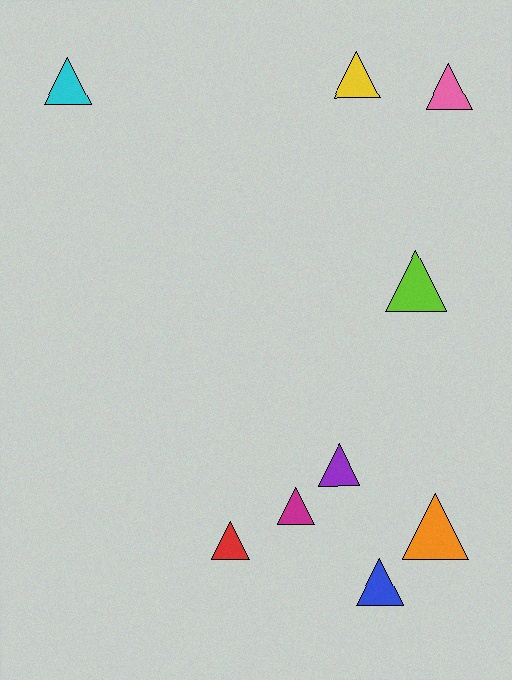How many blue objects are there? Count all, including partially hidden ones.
There is 1 blue object.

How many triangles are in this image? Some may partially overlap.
There are 9 triangles.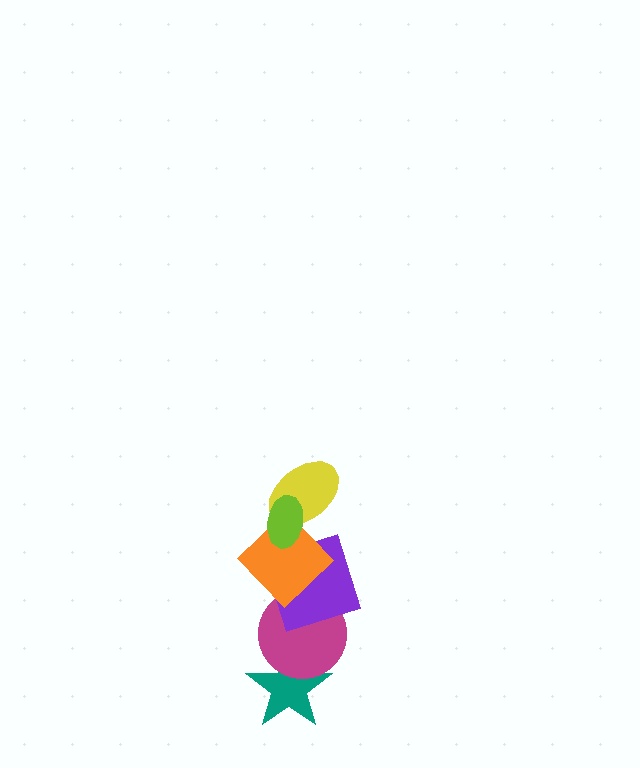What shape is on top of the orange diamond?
The yellow ellipse is on top of the orange diamond.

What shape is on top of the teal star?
The magenta circle is on top of the teal star.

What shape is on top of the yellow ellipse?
The lime ellipse is on top of the yellow ellipse.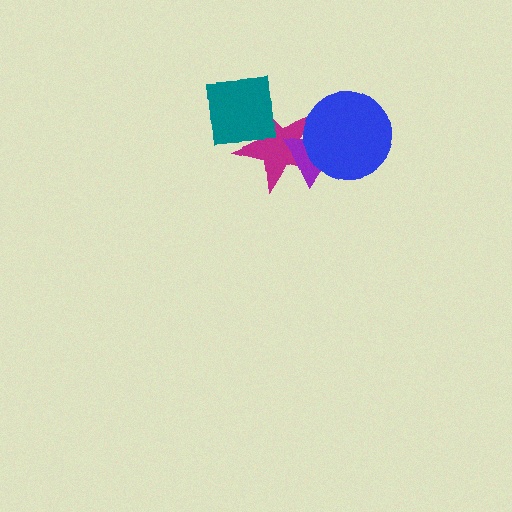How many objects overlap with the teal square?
1 object overlaps with the teal square.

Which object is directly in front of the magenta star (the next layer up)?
The purple triangle is directly in front of the magenta star.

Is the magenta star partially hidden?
Yes, it is partially covered by another shape.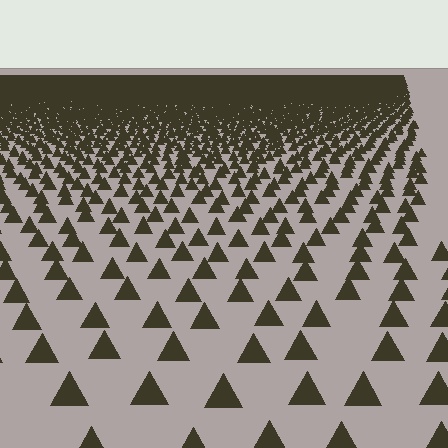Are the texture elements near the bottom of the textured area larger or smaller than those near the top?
Larger. Near the bottom, elements are closer to the viewer and appear at a bigger on-screen size.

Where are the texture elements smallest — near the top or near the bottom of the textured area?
Near the top.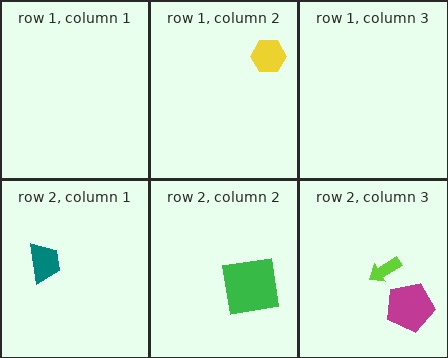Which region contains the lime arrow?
The row 2, column 3 region.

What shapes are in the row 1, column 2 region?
The yellow hexagon.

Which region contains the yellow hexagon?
The row 1, column 2 region.